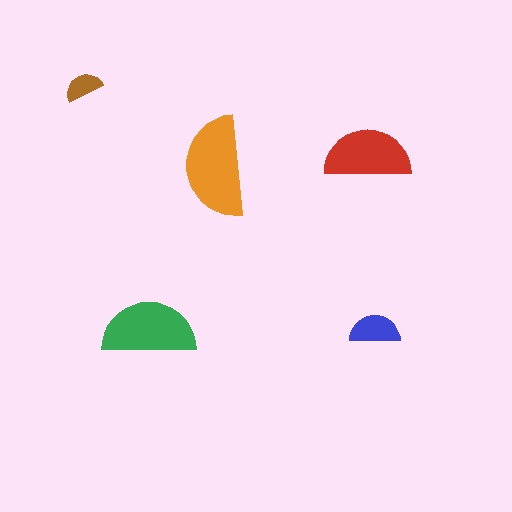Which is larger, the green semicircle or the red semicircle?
The green one.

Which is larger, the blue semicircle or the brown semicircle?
The blue one.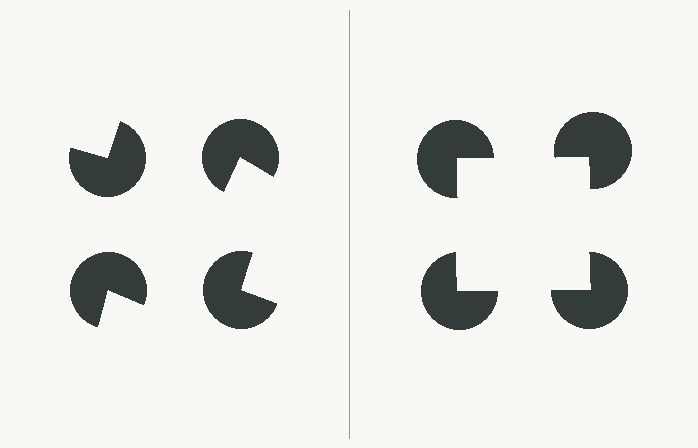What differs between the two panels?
The pac-man discs are positioned identically on both sides; only the wedge orientations differ. On the right they align to a square; on the left they are misaligned.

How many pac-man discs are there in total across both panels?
8 — 4 on each side.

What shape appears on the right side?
An illusory square.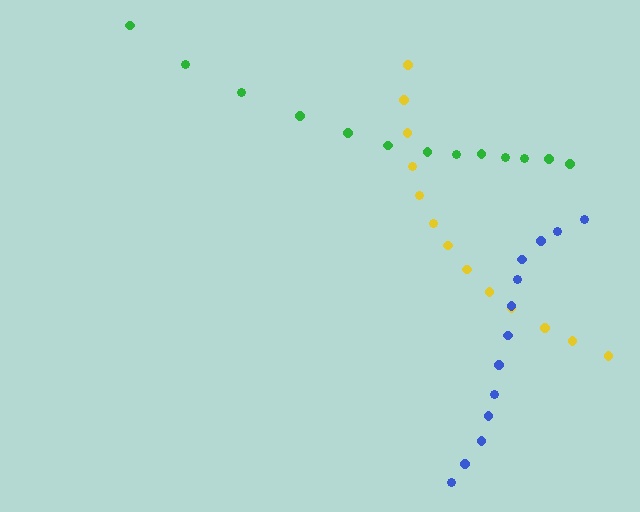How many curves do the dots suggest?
There are 3 distinct paths.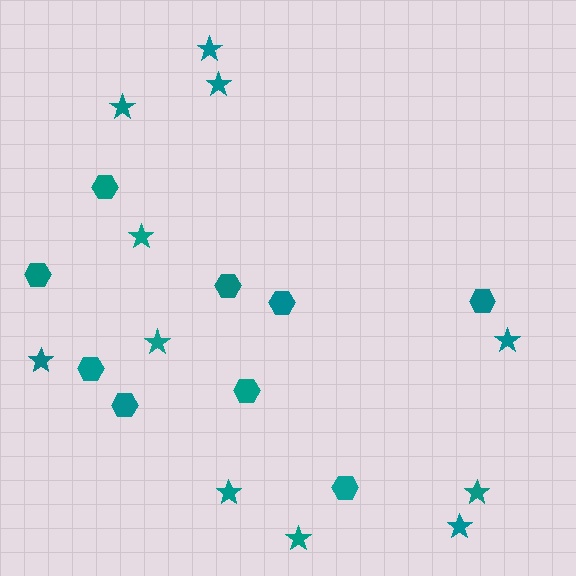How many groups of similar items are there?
There are 2 groups: one group of stars (11) and one group of hexagons (9).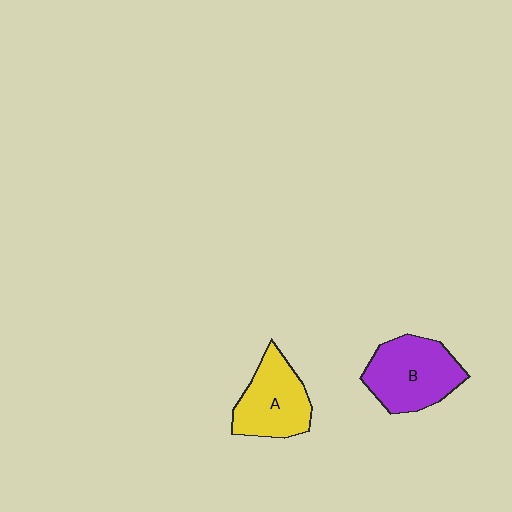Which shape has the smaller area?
Shape A (yellow).